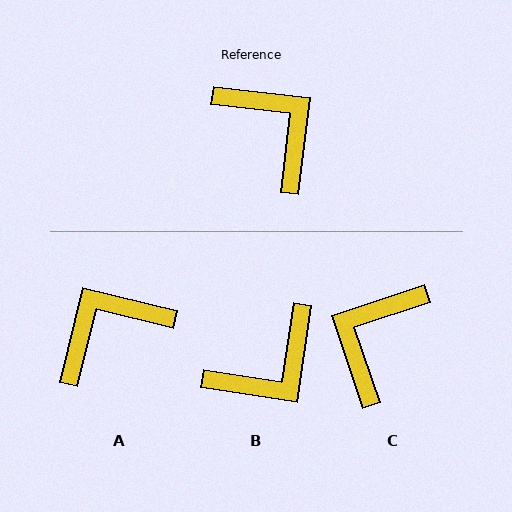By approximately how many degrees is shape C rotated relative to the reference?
Approximately 115 degrees counter-clockwise.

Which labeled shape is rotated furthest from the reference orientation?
C, about 115 degrees away.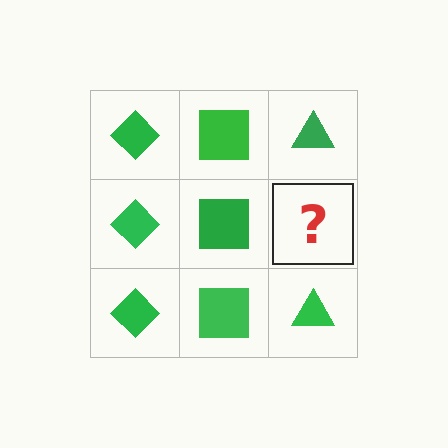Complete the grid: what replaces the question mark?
The question mark should be replaced with a green triangle.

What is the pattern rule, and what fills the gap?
The rule is that each column has a consistent shape. The gap should be filled with a green triangle.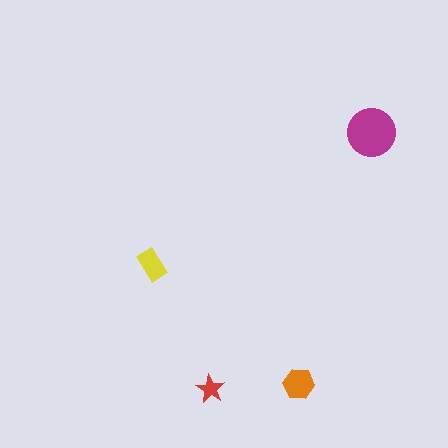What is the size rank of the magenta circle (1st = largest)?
1st.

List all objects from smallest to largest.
The red star, the yellow rectangle, the orange hexagon, the magenta circle.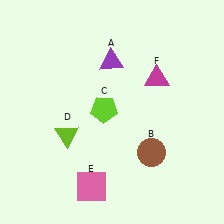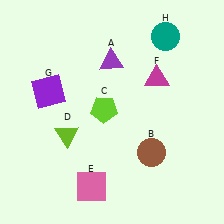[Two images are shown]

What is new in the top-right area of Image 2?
A teal circle (H) was added in the top-right area of Image 2.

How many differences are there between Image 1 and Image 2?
There are 2 differences between the two images.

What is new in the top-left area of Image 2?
A purple square (G) was added in the top-left area of Image 2.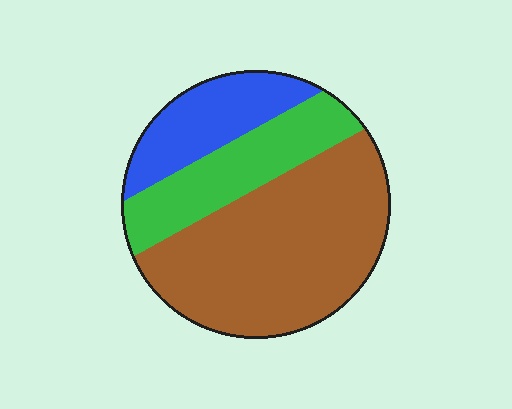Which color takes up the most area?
Brown, at roughly 55%.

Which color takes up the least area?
Blue, at roughly 20%.